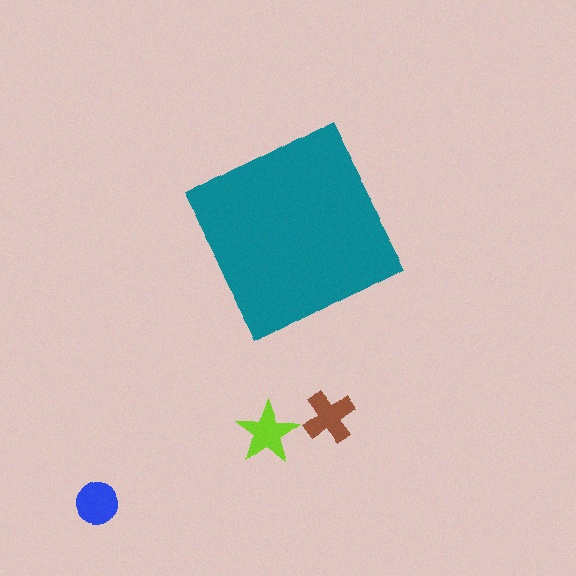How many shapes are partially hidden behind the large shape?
0 shapes are partially hidden.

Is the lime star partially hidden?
No, the lime star is fully visible.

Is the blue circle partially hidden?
No, the blue circle is fully visible.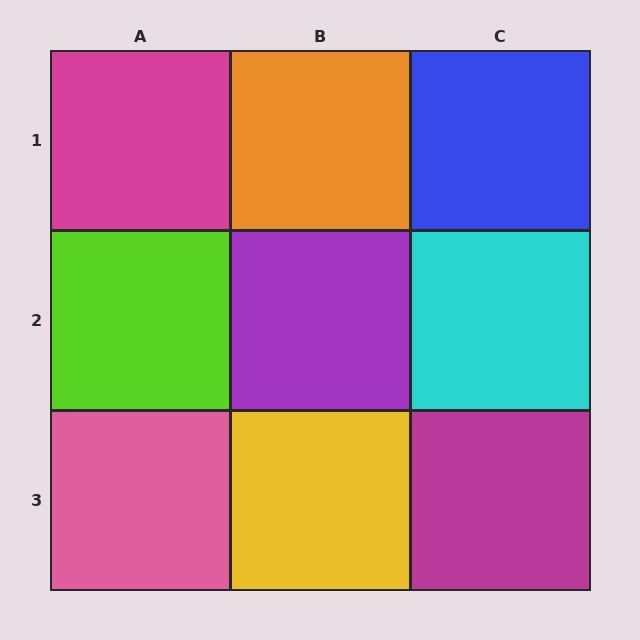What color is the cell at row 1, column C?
Blue.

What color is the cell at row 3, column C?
Magenta.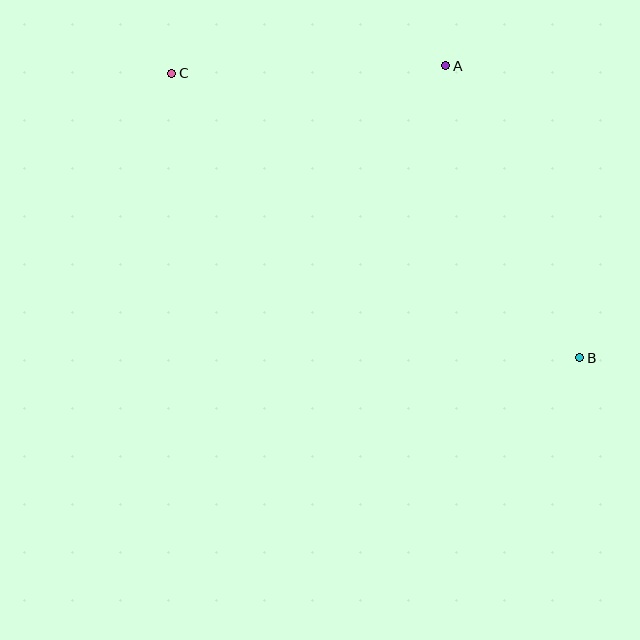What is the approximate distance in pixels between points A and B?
The distance between A and B is approximately 321 pixels.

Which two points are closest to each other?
Points A and C are closest to each other.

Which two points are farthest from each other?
Points B and C are farthest from each other.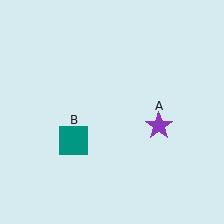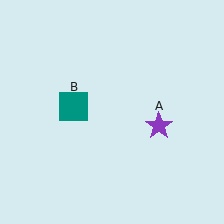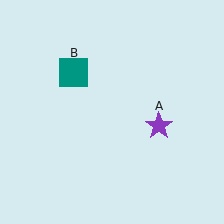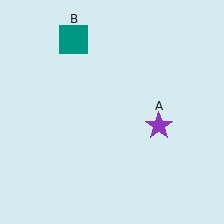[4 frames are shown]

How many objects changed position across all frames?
1 object changed position: teal square (object B).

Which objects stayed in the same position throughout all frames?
Purple star (object A) remained stationary.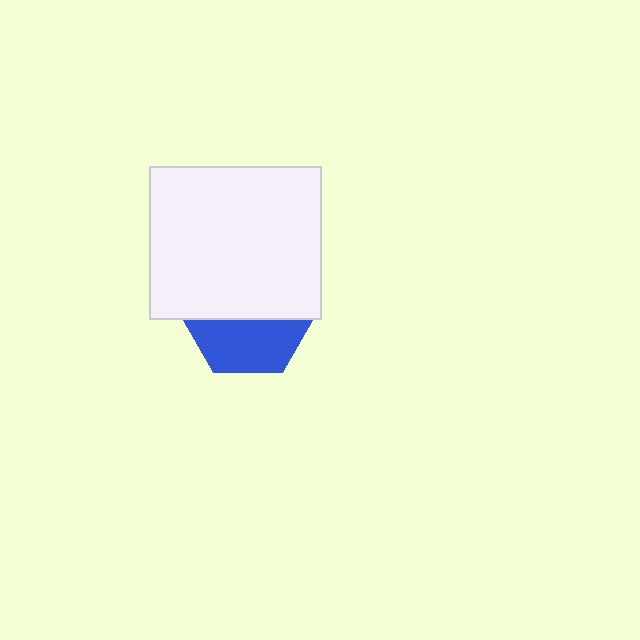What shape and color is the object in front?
The object in front is a white rectangle.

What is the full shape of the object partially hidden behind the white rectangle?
The partially hidden object is a blue hexagon.